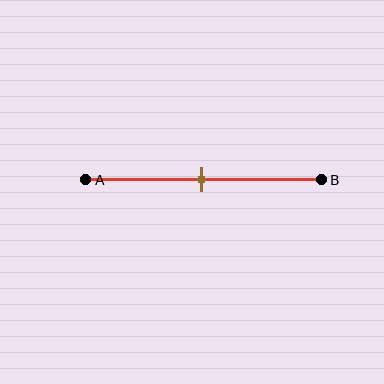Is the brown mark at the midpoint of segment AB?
Yes, the mark is approximately at the midpoint.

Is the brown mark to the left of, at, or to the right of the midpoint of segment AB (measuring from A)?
The brown mark is approximately at the midpoint of segment AB.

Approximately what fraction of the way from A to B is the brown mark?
The brown mark is approximately 50% of the way from A to B.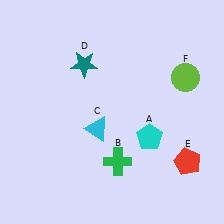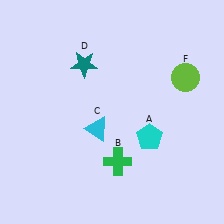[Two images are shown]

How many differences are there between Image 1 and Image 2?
There is 1 difference between the two images.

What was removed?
The red pentagon (E) was removed in Image 2.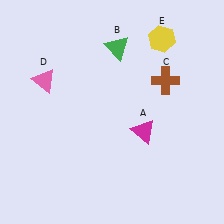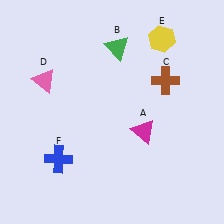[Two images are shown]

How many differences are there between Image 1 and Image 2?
There is 1 difference between the two images.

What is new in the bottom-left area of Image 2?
A blue cross (F) was added in the bottom-left area of Image 2.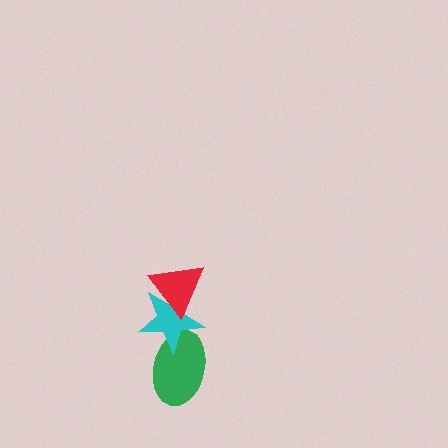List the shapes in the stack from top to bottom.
From top to bottom: the red triangle, the cyan star, the green ellipse.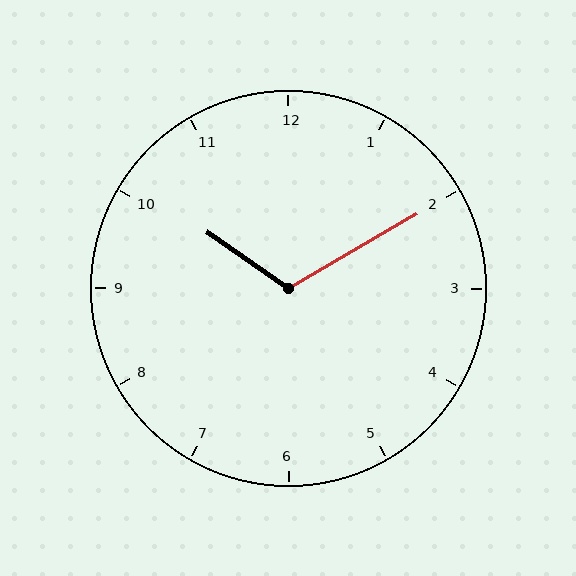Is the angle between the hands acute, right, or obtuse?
It is obtuse.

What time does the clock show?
10:10.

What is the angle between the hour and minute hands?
Approximately 115 degrees.